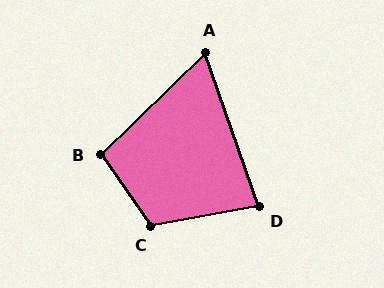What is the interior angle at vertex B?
Approximately 99 degrees (obtuse).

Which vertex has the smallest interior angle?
A, at approximately 65 degrees.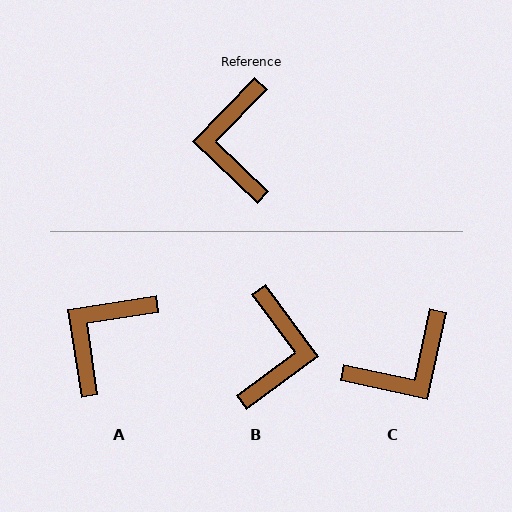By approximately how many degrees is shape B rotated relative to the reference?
Approximately 170 degrees counter-clockwise.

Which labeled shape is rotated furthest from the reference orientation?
B, about 170 degrees away.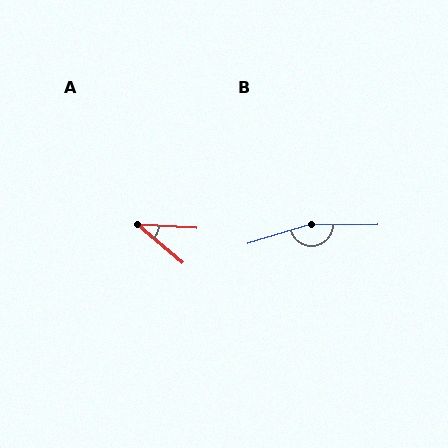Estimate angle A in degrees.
Approximately 37 degrees.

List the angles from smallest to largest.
A (37°), B (164°).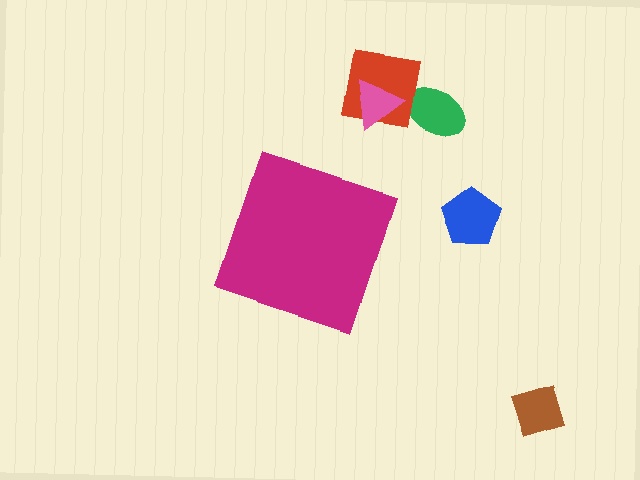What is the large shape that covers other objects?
A magenta diamond.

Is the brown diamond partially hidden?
No, the brown diamond is fully visible.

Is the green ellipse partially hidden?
No, the green ellipse is fully visible.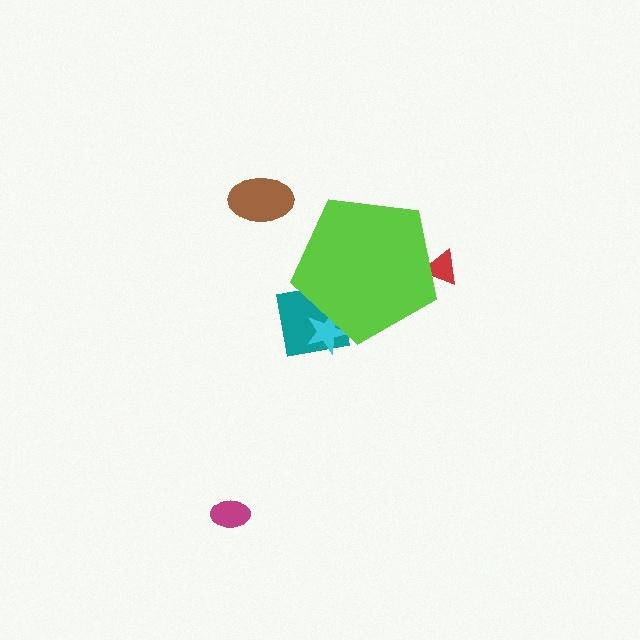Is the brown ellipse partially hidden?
No, the brown ellipse is fully visible.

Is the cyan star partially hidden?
Yes, the cyan star is partially hidden behind the lime pentagon.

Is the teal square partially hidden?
Yes, the teal square is partially hidden behind the lime pentagon.